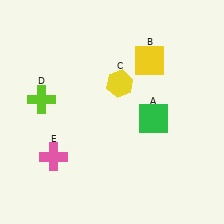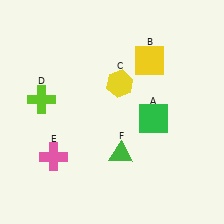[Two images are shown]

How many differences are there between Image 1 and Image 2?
There is 1 difference between the two images.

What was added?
A green triangle (F) was added in Image 2.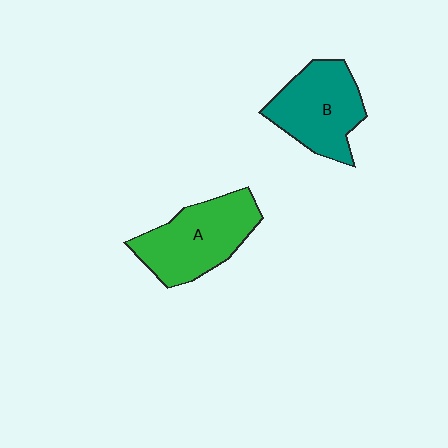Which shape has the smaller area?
Shape B (teal).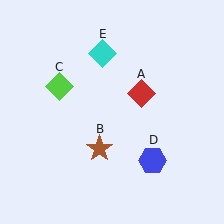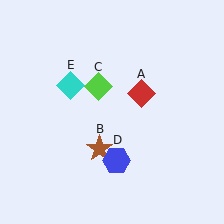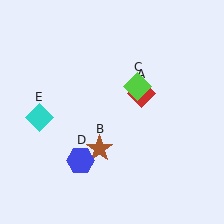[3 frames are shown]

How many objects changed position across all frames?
3 objects changed position: lime diamond (object C), blue hexagon (object D), cyan diamond (object E).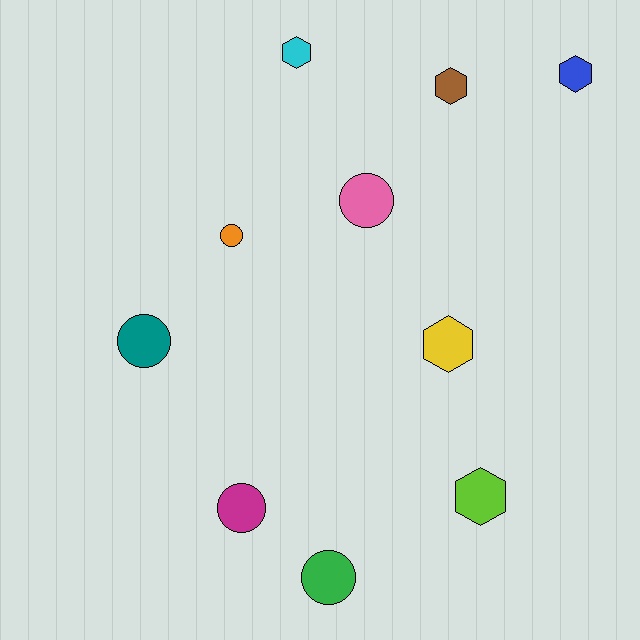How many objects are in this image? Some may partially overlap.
There are 10 objects.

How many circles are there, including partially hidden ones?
There are 5 circles.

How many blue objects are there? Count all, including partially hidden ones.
There is 1 blue object.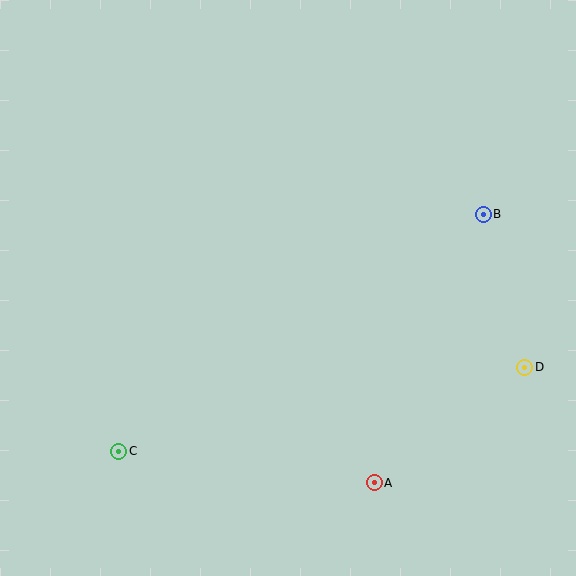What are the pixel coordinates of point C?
Point C is at (119, 451).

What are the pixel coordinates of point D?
Point D is at (525, 367).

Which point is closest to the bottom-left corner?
Point C is closest to the bottom-left corner.